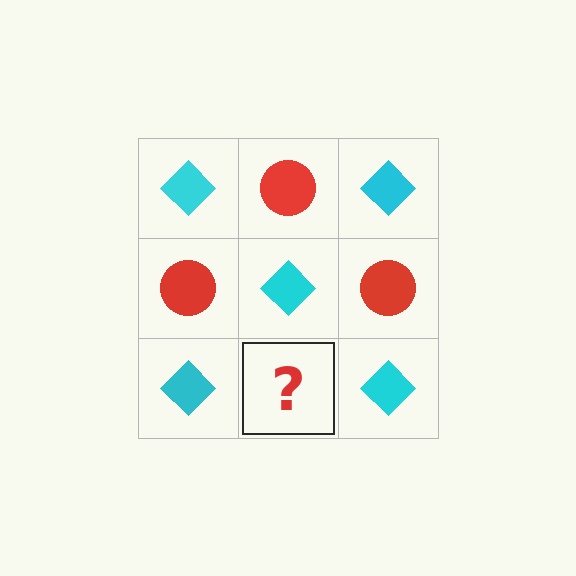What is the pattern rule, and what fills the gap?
The rule is that it alternates cyan diamond and red circle in a checkerboard pattern. The gap should be filled with a red circle.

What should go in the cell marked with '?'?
The missing cell should contain a red circle.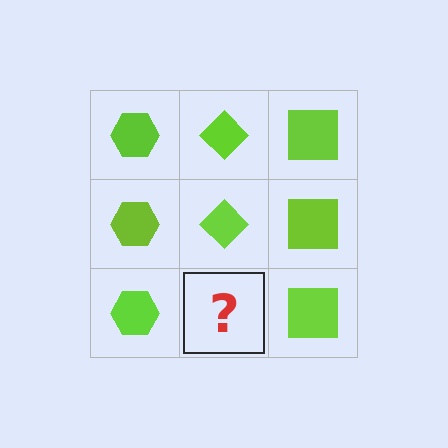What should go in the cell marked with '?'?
The missing cell should contain a lime diamond.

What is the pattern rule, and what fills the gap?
The rule is that each column has a consistent shape. The gap should be filled with a lime diamond.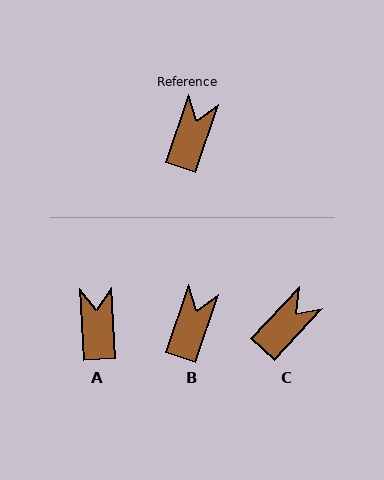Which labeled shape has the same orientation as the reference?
B.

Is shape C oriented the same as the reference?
No, it is off by about 24 degrees.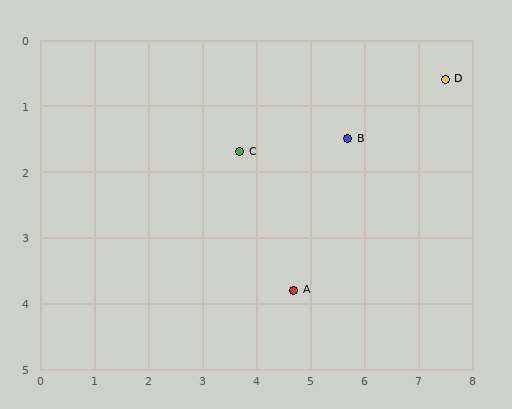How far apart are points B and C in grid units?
Points B and C are about 2.0 grid units apart.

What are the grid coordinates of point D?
Point D is at approximately (7.5, 0.6).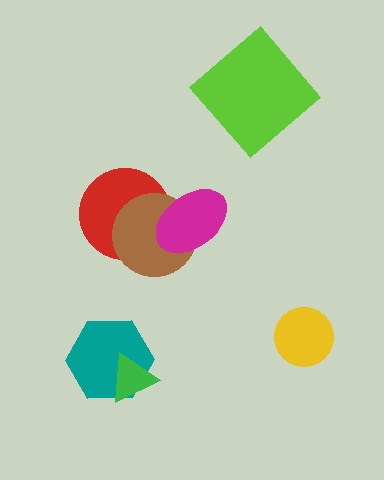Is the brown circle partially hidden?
Yes, it is partially covered by another shape.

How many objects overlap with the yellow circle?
0 objects overlap with the yellow circle.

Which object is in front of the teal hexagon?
The green triangle is in front of the teal hexagon.